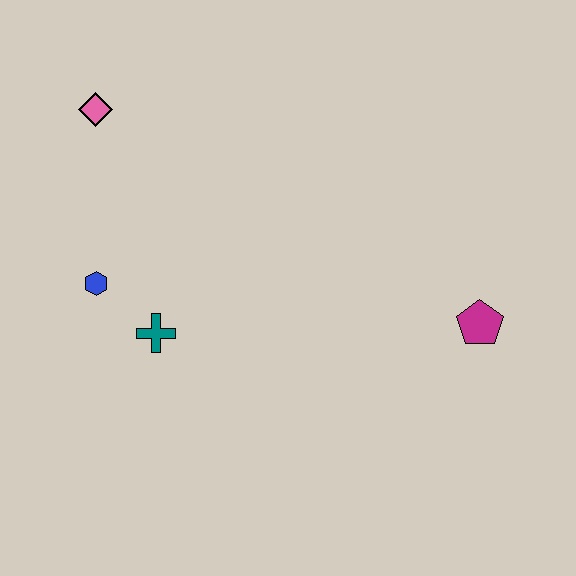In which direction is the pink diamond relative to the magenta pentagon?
The pink diamond is to the left of the magenta pentagon.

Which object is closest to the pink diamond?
The blue hexagon is closest to the pink diamond.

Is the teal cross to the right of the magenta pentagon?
No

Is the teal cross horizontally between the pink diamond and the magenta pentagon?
Yes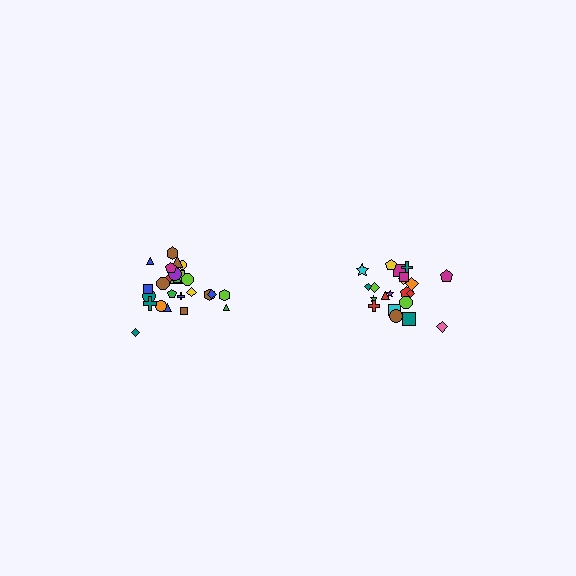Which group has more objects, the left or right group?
The left group.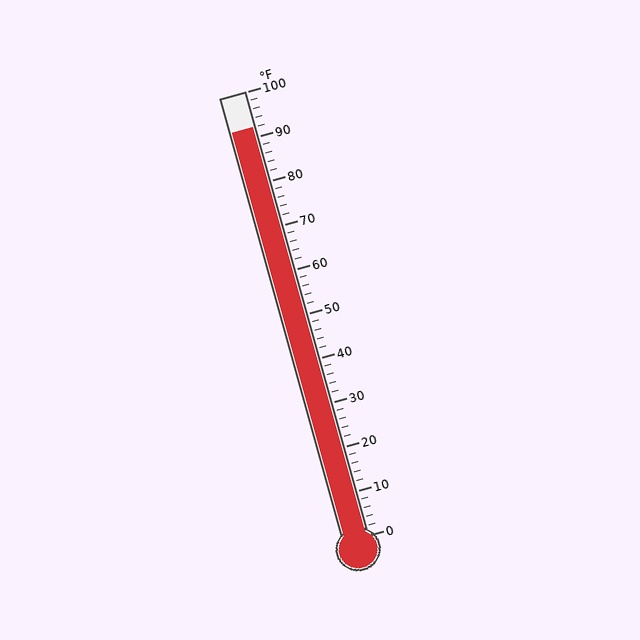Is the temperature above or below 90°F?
The temperature is above 90°F.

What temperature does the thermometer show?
The thermometer shows approximately 92°F.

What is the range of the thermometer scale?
The thermometer scale ranges from 0°F to 100°F.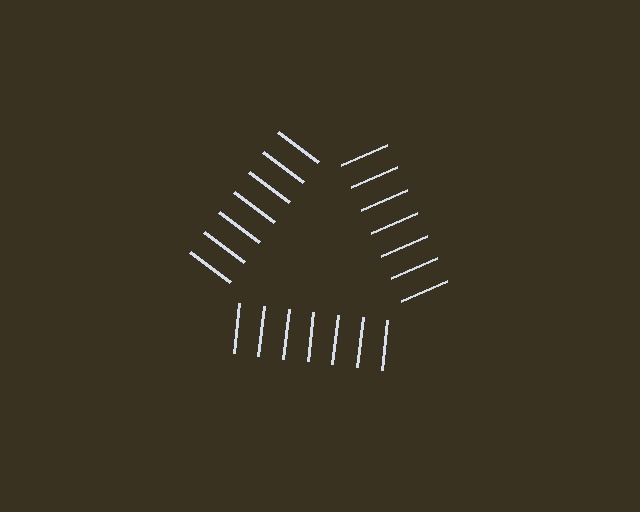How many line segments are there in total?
21 — 7 along each of the 3 edges.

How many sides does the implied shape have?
3 sides — the line-ends trace a triangle.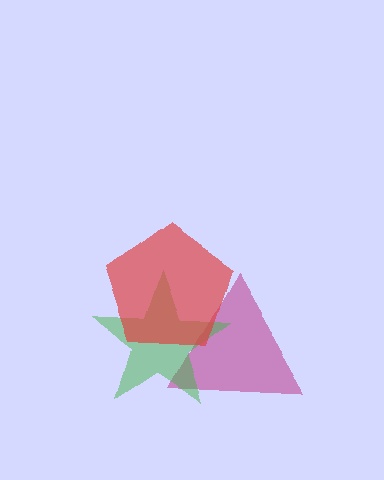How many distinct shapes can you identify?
There are 3 distinct shapes: a magenta triangle, a green star, a red pentagon.